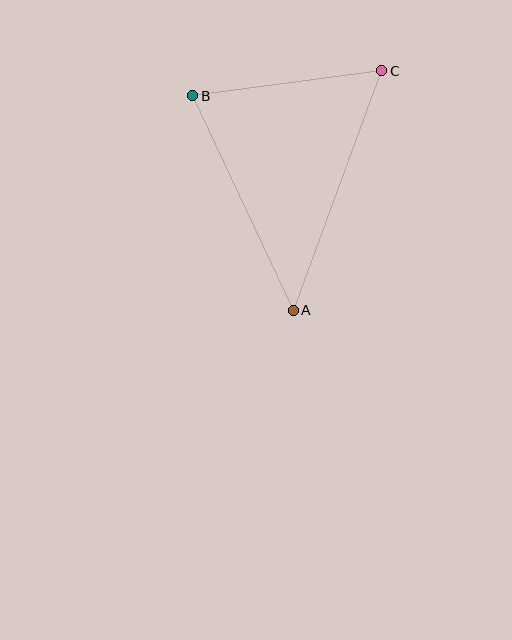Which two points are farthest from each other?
Points A and C are farthest from each other.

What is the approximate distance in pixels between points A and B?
The distance between A and B is approximately 237 pixels.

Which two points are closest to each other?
Points B and C are closest to each other.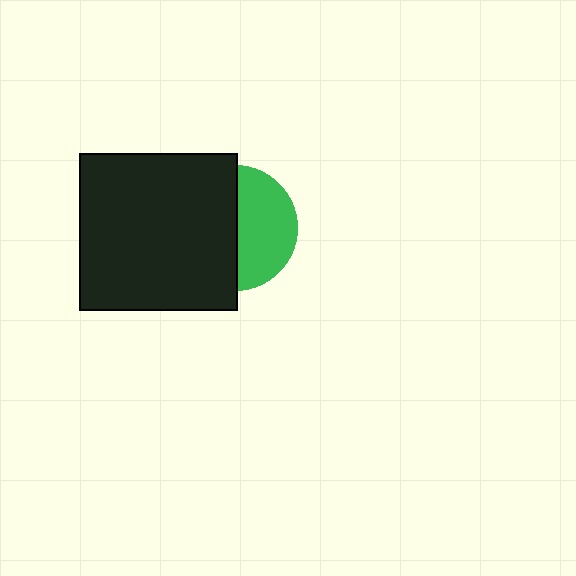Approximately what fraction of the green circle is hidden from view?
Roughly 53% of the green circle is hidden behind the black square.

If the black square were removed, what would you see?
You would see the complete green circle.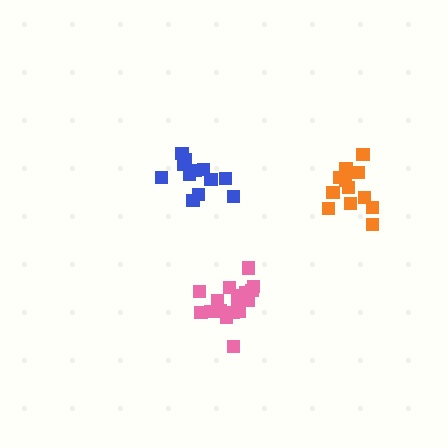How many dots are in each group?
Group 1: 12 dots, Group 2: 17 dots, Group 3: 12 dots (41 total).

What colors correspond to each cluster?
The clusters are colored: blue, pink, orange.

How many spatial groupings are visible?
There are 3 spatial groupings.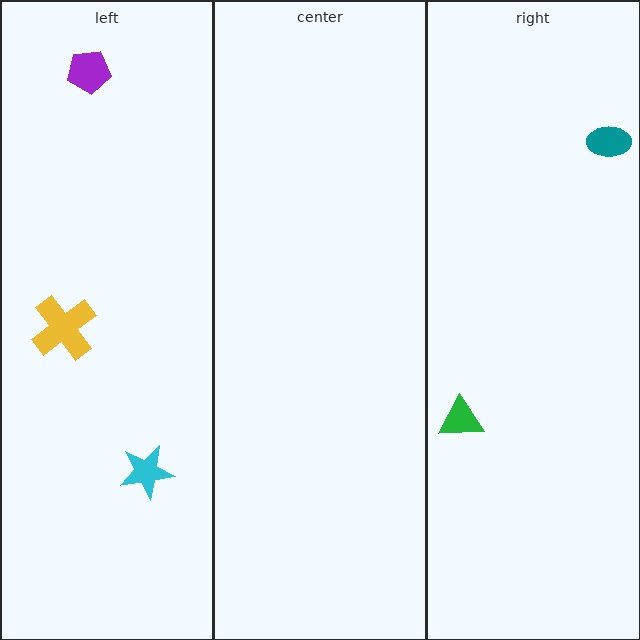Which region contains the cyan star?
The left region.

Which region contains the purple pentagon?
The left region.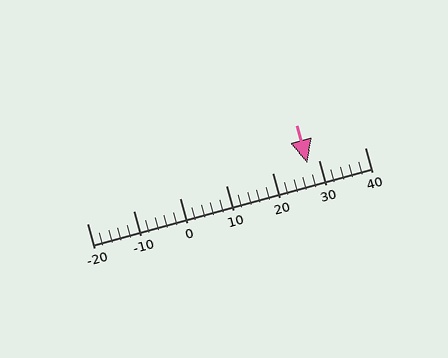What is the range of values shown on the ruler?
The ruler shows values from -20 to 40.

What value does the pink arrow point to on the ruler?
The pink arrow points to approximately 28.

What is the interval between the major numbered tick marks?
The major tick marks are spaced 10 units apart.